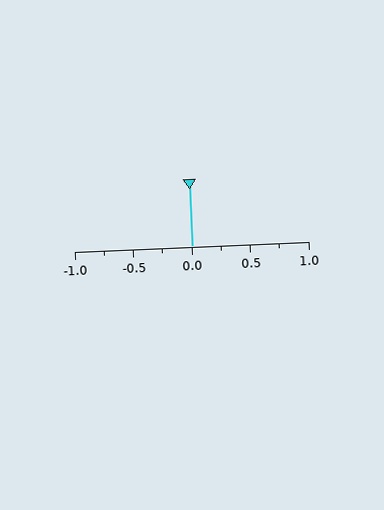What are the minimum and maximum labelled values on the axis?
The axis runs from -1.0 to 1.0.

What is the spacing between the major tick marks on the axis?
The major ticks are spaced 0.5 apart.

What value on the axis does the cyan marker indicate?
The marker indicates approximately 0.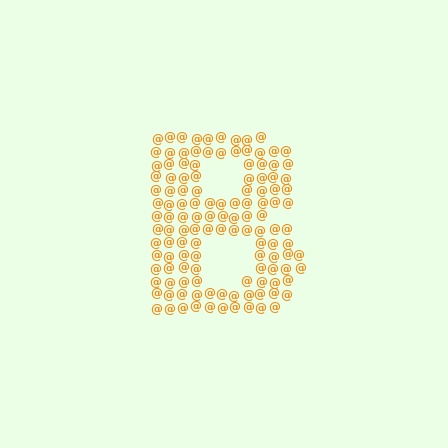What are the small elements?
The small elements are at signs.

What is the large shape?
The large shape is the letter B.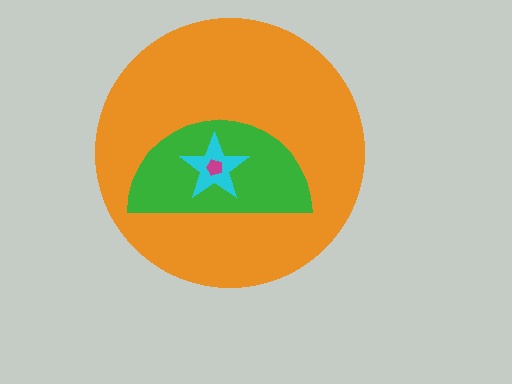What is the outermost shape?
The orange circle.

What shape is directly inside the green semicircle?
The cyan star.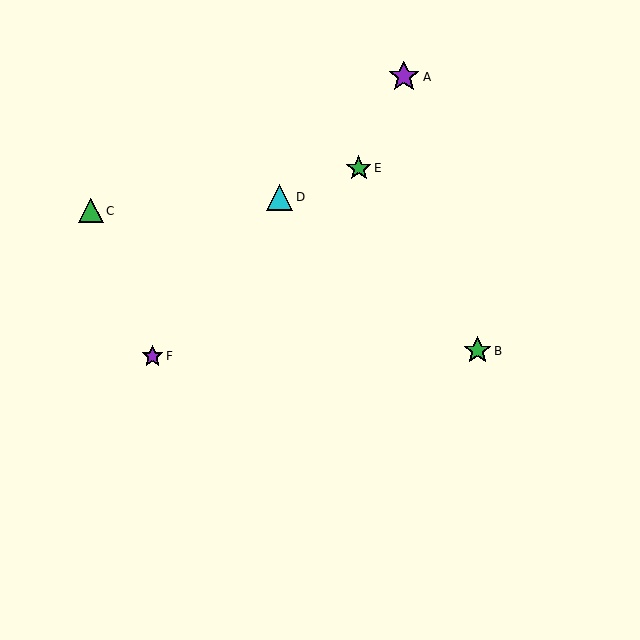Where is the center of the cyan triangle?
The center of the cyan triangle is at (280, 197).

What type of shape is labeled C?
Shape C is a green triangle.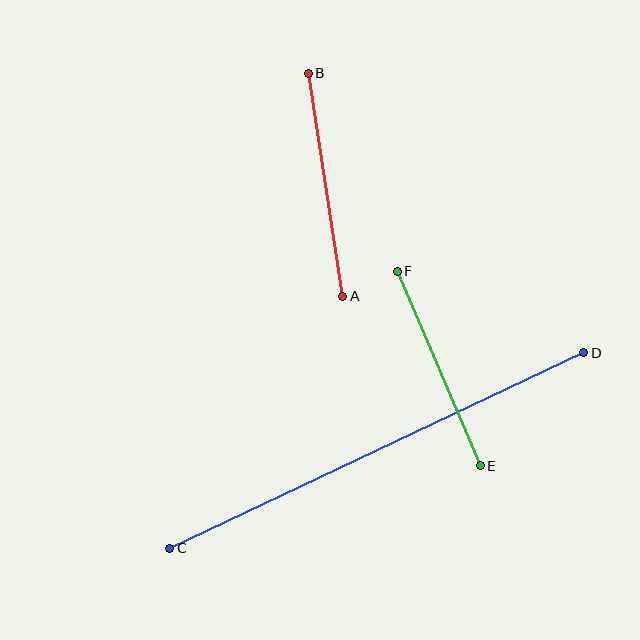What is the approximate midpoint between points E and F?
The midpoint is at approximately (439, 369) pixels.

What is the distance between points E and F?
The distance is approximately 212 pixels.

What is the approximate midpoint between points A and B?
The midpoint is at approximately (325, 185) pixels.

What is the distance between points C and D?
The distance is approximately 458 pixels.